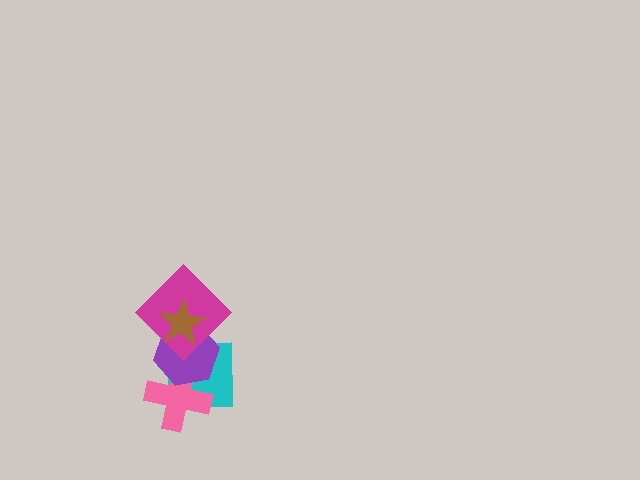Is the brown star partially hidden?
No, no other shape covers it.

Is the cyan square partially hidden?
Yes, it is partially covered by another shape.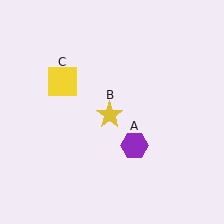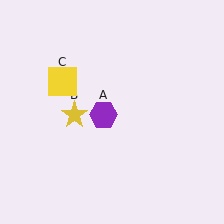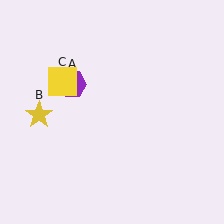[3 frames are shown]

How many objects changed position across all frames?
2 objects changed position: purple hexagon (object A), yellow star (object B).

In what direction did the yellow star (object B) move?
The yellow star (object B) moved left.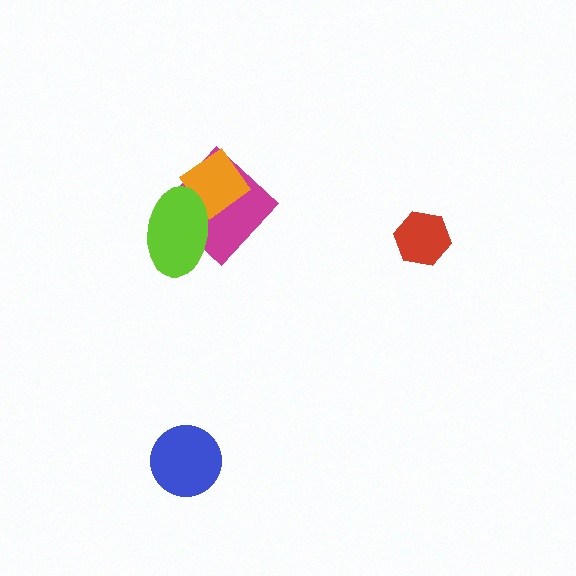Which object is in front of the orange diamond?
The lime ellipse is in front of the orange diamond.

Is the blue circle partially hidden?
No, no other shape covers it.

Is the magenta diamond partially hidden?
Yes, it is partially covered by another shape.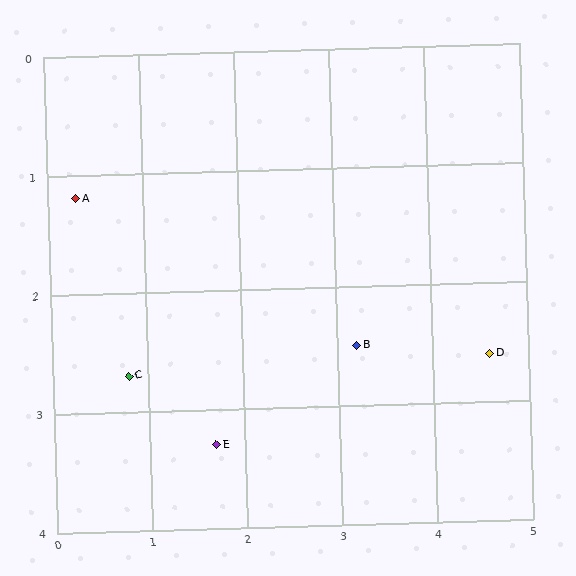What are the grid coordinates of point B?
Point B is at approximately (3.2, 2.5).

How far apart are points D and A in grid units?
Points D and A are about 4.5 grid units apart.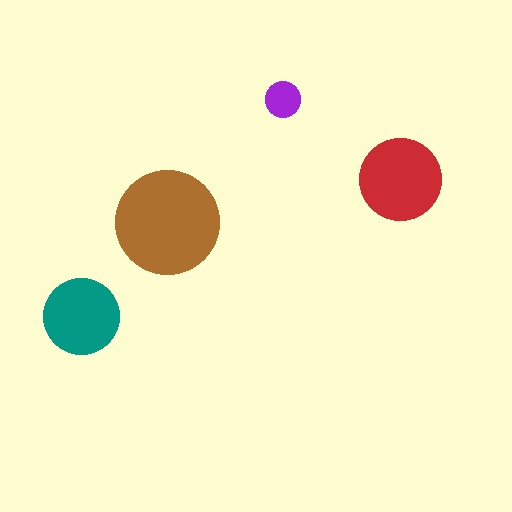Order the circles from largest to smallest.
the brown one, the red one, the teal one, the purple one.